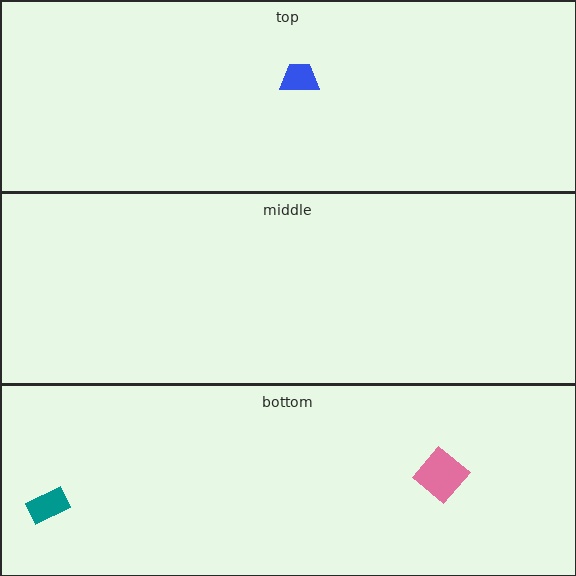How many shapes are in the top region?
1.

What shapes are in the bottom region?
The pink diamond, the teal rectangle.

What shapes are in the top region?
The blue trapezoid.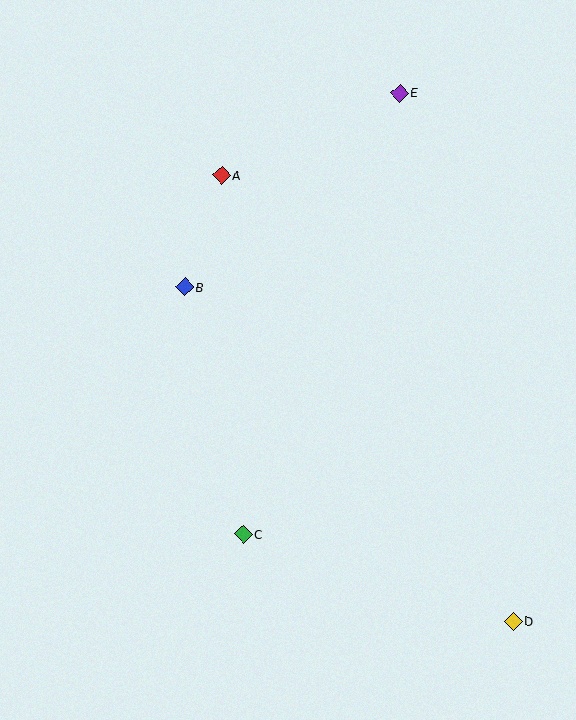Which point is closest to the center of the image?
Point B at (185, 287) is closest to the center.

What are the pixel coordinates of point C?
Point C is at (243, 534).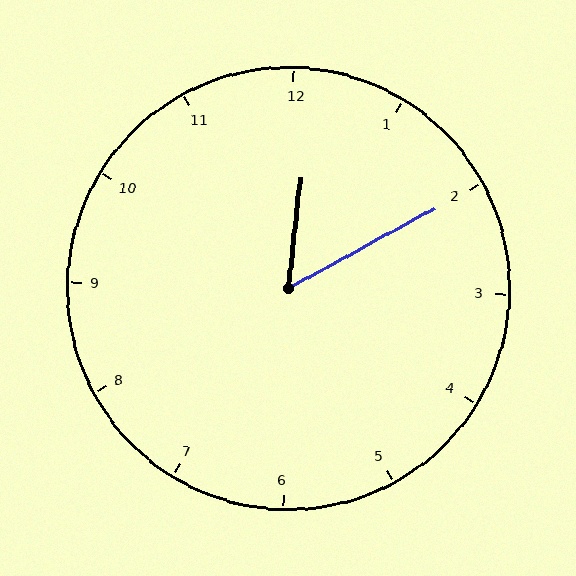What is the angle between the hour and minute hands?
Approximately 55 degrees.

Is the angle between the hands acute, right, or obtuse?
It is acute.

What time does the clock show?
12:10.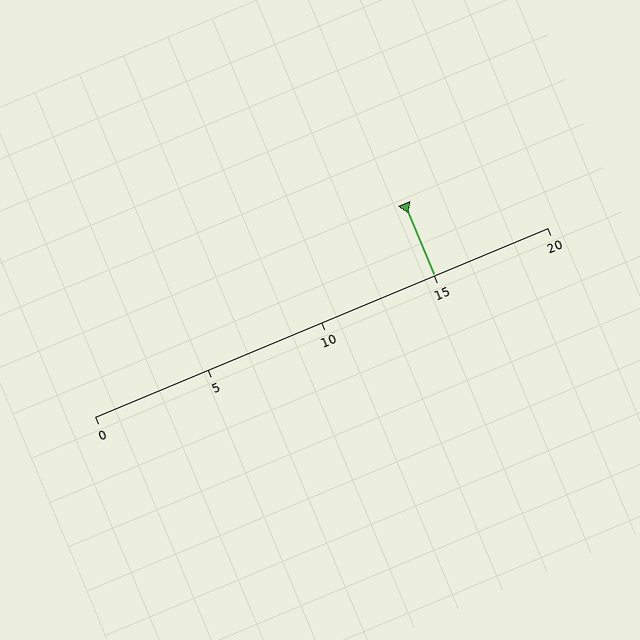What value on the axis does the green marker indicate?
The marker indicates approximately 15.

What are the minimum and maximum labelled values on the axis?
The axis runs from 0 to 20.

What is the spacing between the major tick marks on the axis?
The major ticks are spaced 5 apart.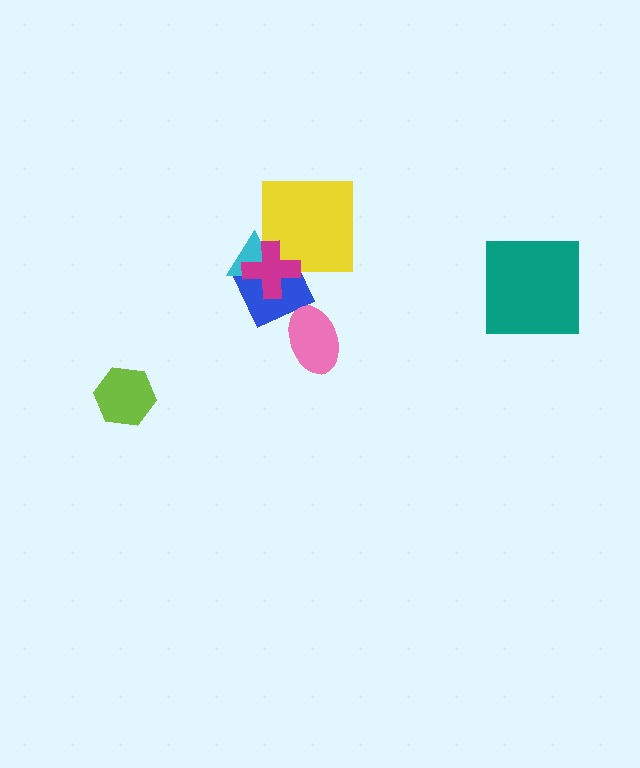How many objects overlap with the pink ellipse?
0 objects overlap with the pink ellipse.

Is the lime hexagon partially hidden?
No, no other shape covers it.